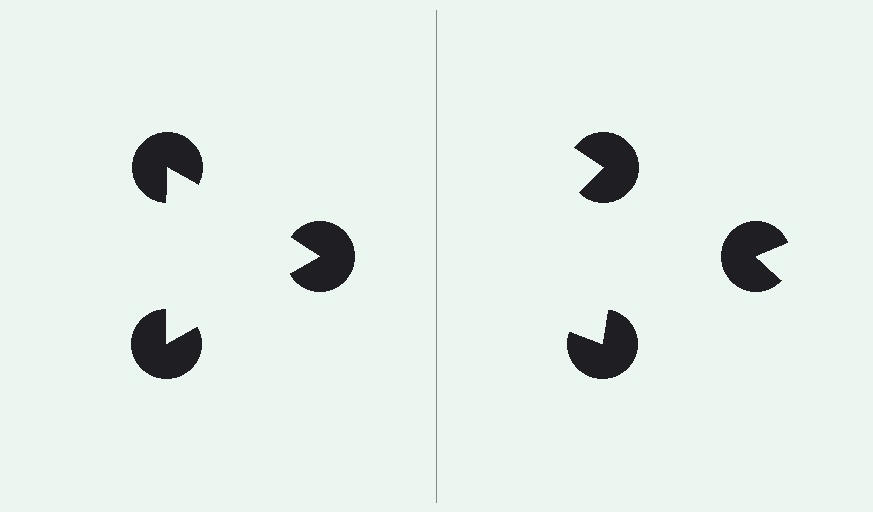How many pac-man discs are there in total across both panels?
6 — 3 on each side.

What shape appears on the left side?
An illusory triangle.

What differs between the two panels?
The pac-man discs are positioned identically on both sides; only the wedge orientations differ. On the left they align to a triangle; on the right they are misaligned.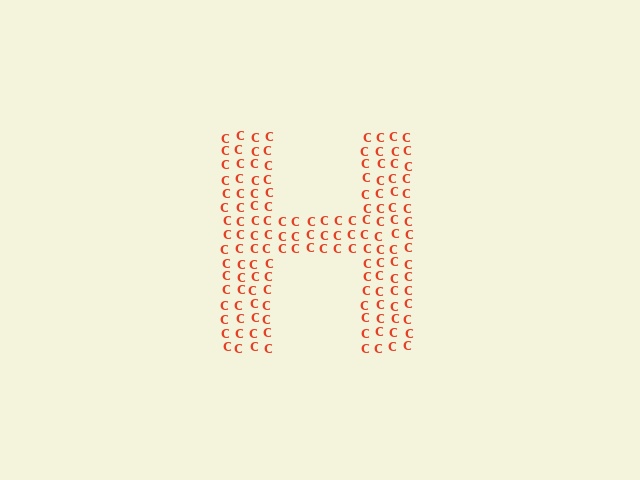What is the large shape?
The large shape is the letter H.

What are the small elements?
The small elements are letter C's.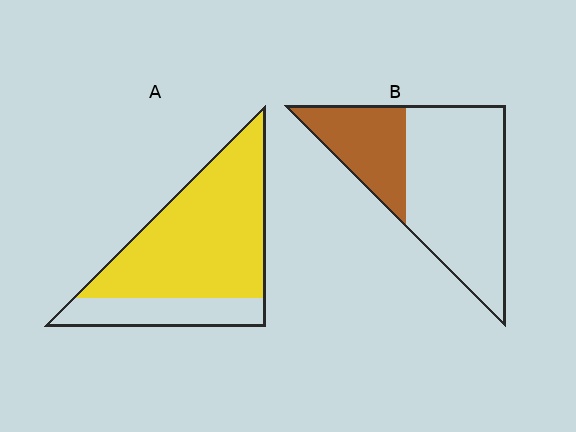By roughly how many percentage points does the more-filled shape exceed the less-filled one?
By roughly 45 percentage points (A over B).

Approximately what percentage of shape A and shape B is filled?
A is approximately 75% and B is approximately 30%.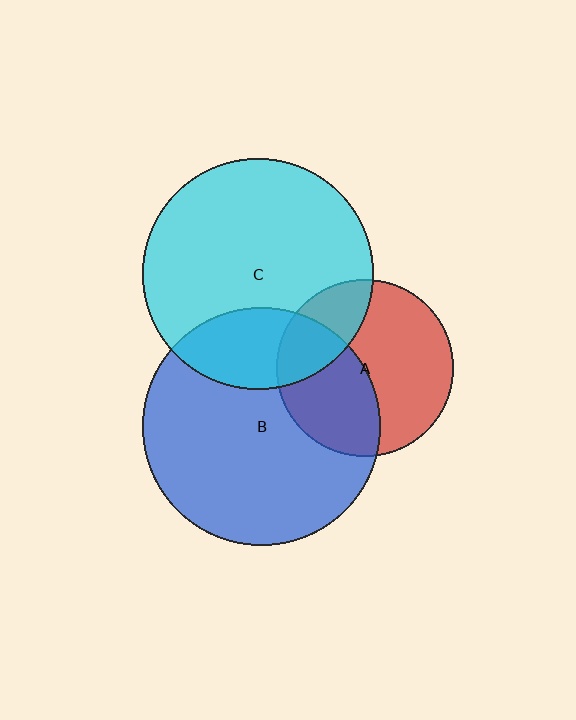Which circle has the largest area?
Circle B (blue).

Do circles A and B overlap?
Yes.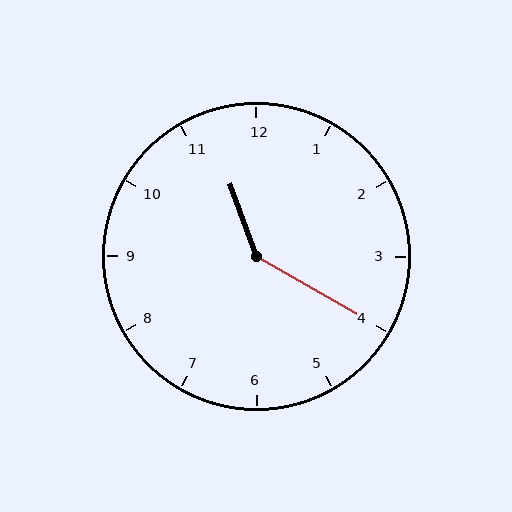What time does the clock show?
11:20.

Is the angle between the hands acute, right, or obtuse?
It is obtuse.